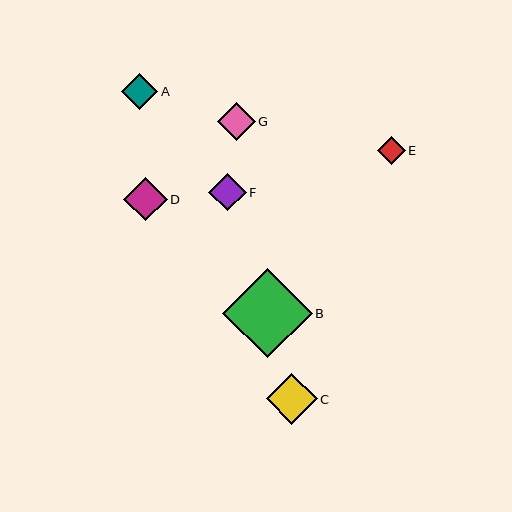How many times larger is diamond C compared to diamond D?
Diamond C is approximately 1.2 times the size of diamond D.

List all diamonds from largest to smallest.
From largest to smallest: B, C, D, G, F, A, E.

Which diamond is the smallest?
Diamond E is the smallest with a size of approximately 28 pixels.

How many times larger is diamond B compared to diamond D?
Diamond B is approximately 2.1 times the size of diamond D.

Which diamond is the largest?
Diamond B is the largest with a size of approximately 89 pixels.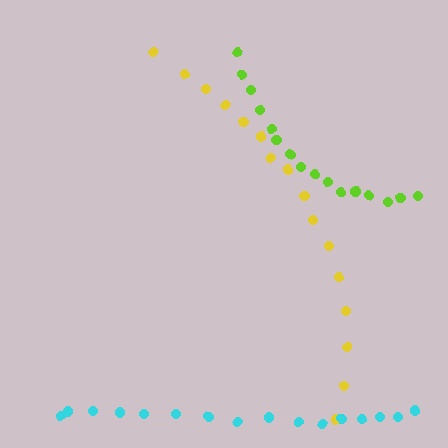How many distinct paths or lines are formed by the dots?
There are 3 distinct paths.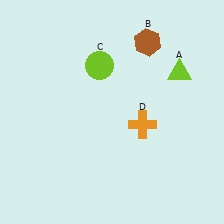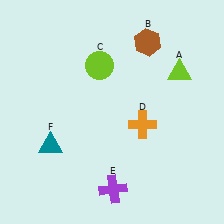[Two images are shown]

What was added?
A purple cross (E), a teal triangle (F) were added in Image 2.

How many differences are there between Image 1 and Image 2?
There are 2 differences between the two images.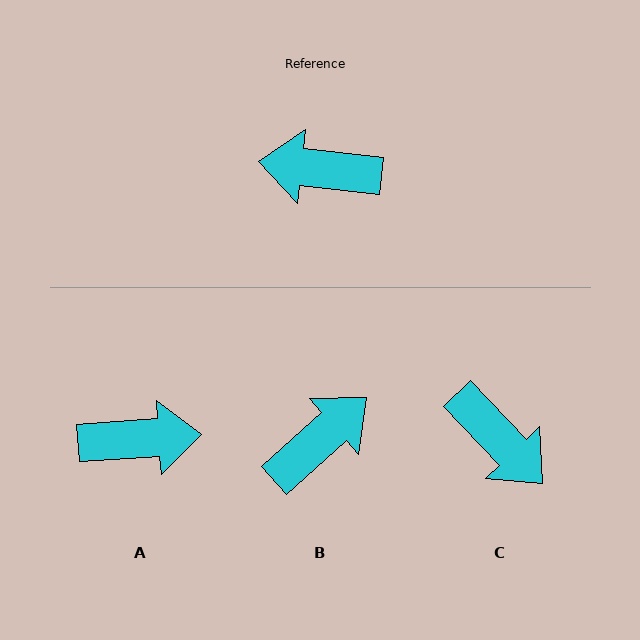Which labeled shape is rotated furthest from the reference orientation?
A, about 170 degrees away.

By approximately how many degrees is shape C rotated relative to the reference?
Approximately 140 degrees counter-clockwise.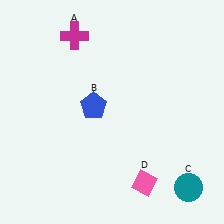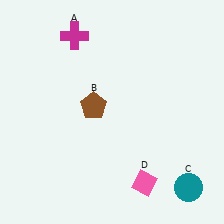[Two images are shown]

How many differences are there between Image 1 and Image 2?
There is 1 difference between the two images.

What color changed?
The pentagon (B) changed from blue in Image 1 to brown in Image 2.